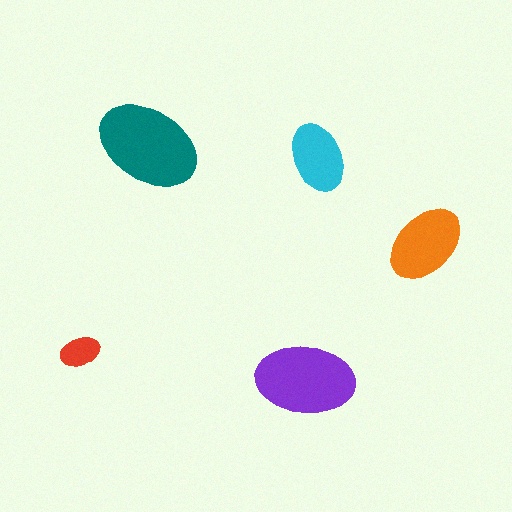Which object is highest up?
The teal ellipse is topmost.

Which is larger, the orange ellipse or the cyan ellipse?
The orange one.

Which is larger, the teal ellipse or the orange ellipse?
The teal one.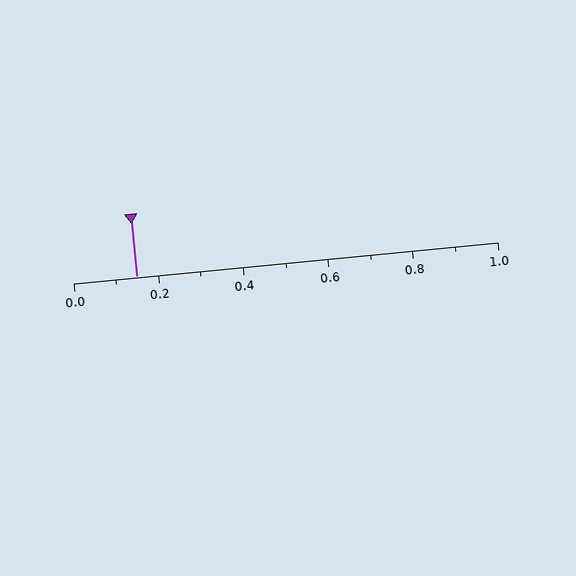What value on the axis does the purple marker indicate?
The marker indicates approximately 0.15.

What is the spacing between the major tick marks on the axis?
The major ticks are spaced 0.2 apart.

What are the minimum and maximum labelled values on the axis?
The axis runs from 0.0 to 1.0.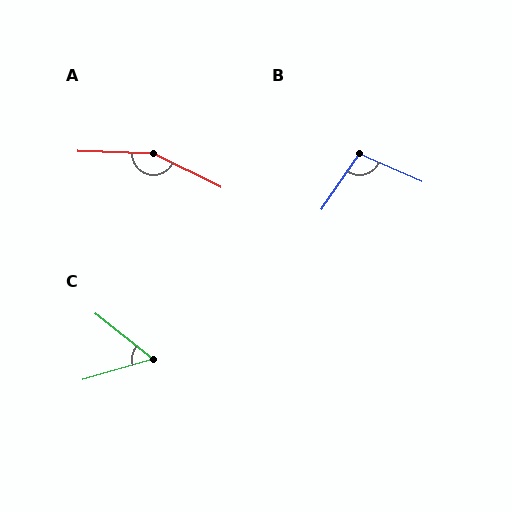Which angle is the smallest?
C, at approximately 54 degrees.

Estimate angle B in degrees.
Approximately 100 degrees.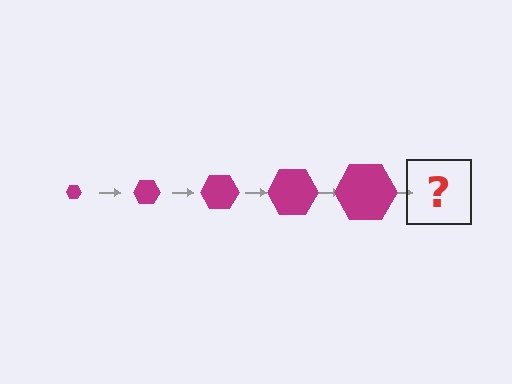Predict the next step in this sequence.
The next step is a magenta hexagon, larger than the previous one.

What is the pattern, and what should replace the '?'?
The pattern is that the hexagon gets progressively larger each step. The '?' should be a magenta hexagon, larger than the previous one.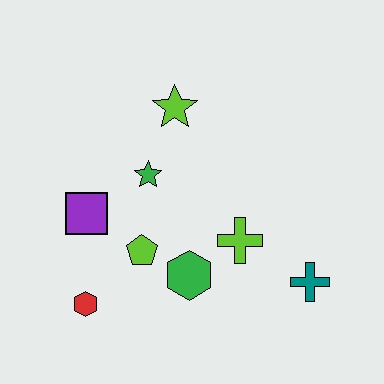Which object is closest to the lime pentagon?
The green hexagon is closest to the lime pentagon.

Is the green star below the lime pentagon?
No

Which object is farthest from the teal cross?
The purple square is farthest from the teal cross.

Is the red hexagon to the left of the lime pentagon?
Yes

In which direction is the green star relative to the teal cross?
The green star is to the left of the teal cross.